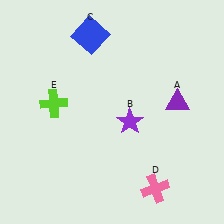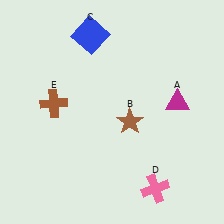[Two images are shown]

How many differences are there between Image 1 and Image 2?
There are 3 differences between the two images.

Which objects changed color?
A changed from purple to magenta. B changed from purple to brown. E changed from lime to brown.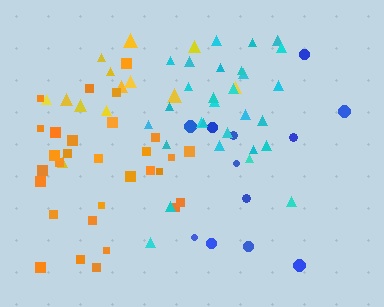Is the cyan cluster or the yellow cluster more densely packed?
Cyan.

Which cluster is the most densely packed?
Orange.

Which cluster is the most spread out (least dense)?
Blue.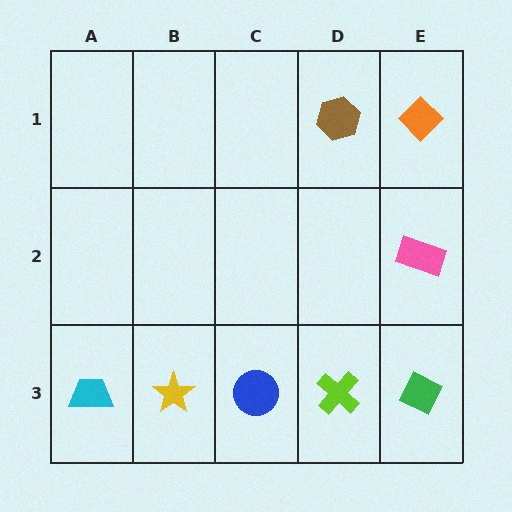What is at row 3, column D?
A lime cross.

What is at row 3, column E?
A green diamond.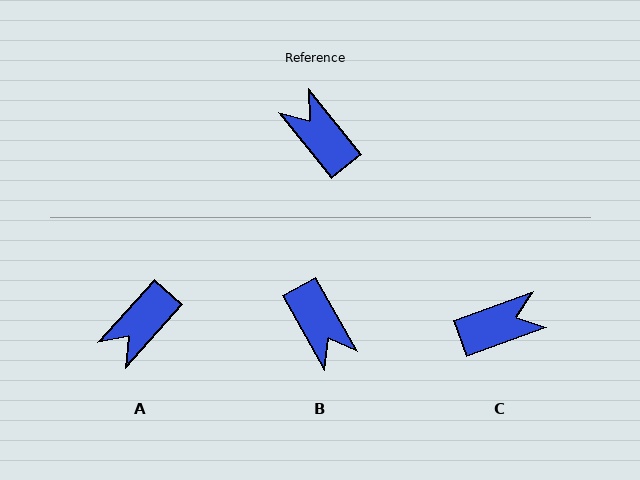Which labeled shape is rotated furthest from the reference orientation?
B, about 170 degrees away.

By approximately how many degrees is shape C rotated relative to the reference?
Approximately 109 degrees clockwise.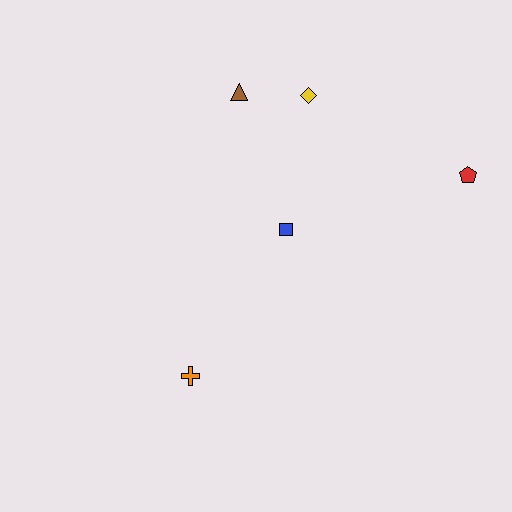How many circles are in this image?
There are no circles.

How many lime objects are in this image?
There are no lime objects.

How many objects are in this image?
There are 5 objects.